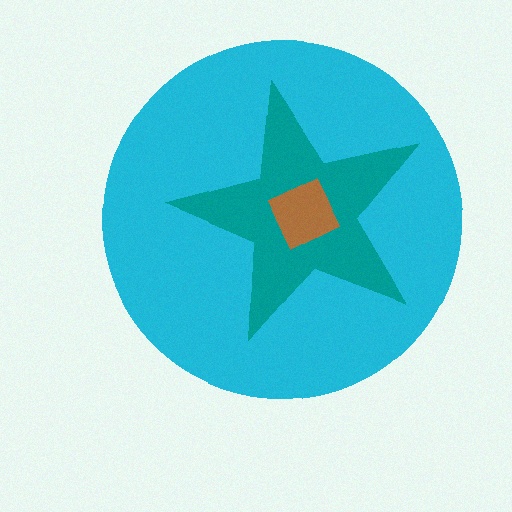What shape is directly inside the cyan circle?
The teal star.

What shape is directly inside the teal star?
The brown diamond.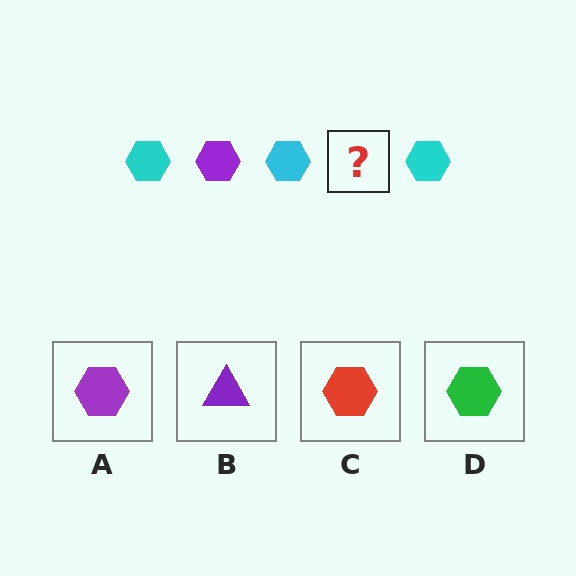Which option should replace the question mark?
Option A.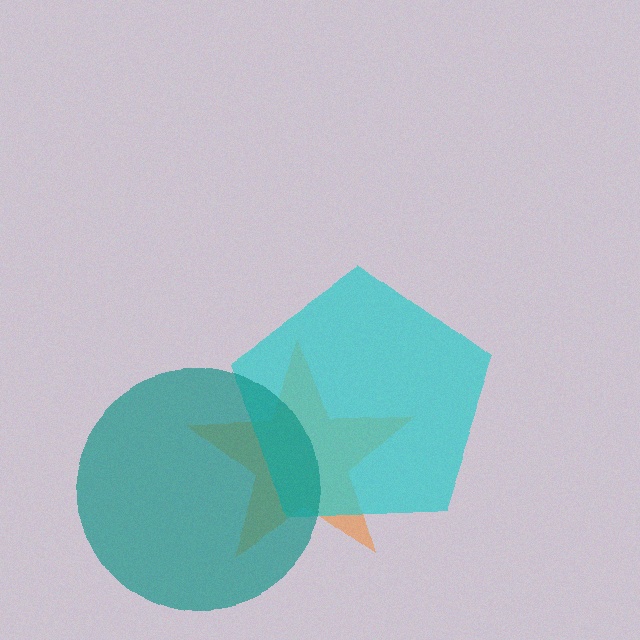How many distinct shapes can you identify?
There are 3 distinct shapes: an orange star, a cyan pentagon, a teal circle.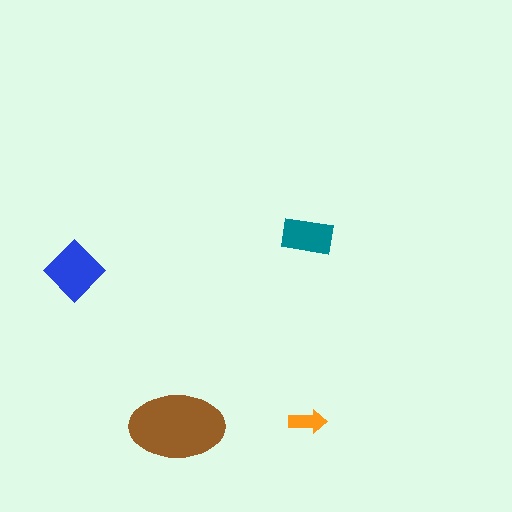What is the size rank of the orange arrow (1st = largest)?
4th.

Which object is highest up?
The teal rectangle is topmost.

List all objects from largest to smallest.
The brown ellipse, the blue diamond, the teal rectangle, the orange arrow.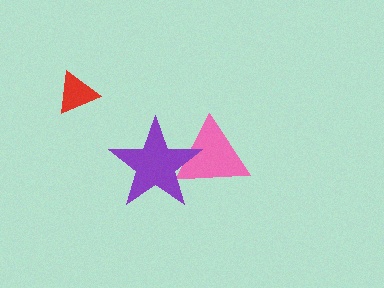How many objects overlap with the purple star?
1 object overlaps with the purple star.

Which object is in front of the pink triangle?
The purple star is in front of the pink triangle.